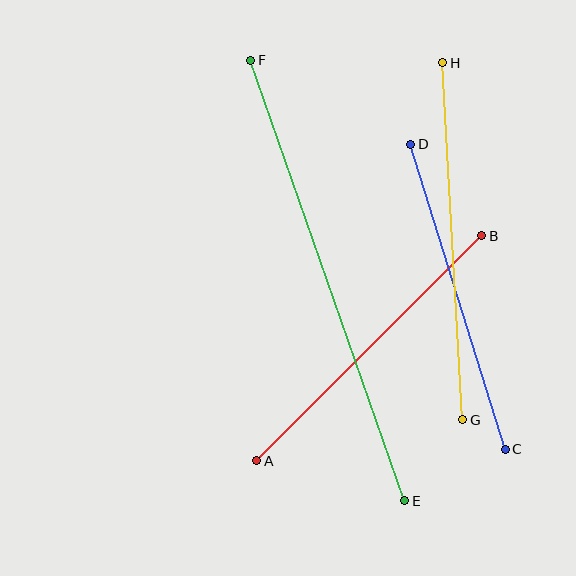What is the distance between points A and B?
The distance is approximately 318 pixels.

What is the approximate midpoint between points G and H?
The midpoint is at approximately (453, 241) pixels.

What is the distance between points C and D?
The distance is approximately 319 pixels.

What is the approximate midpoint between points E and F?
The midpoint is at approximately (328, 281) pixels.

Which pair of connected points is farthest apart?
Points E and F are farthest apart.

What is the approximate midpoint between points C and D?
The midpoint is at approximately (458, 297) pixels.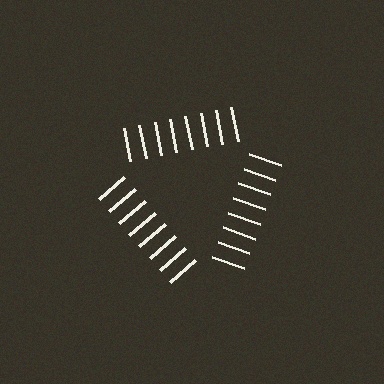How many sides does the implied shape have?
3 sides — the line-ends trace a triangle.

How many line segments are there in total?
24 — 8 along each of the 3 edges.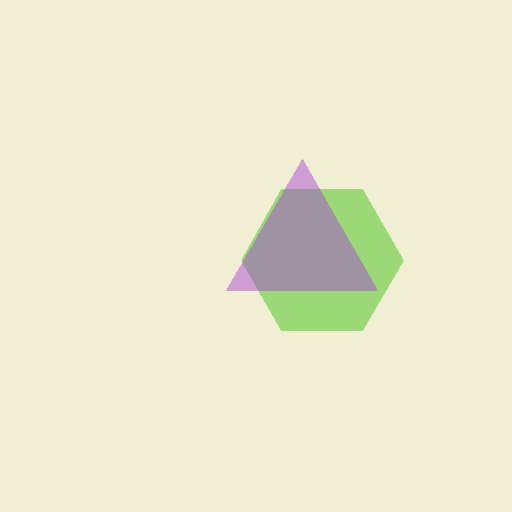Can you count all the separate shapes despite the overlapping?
Yes, there are 2 separate shapes.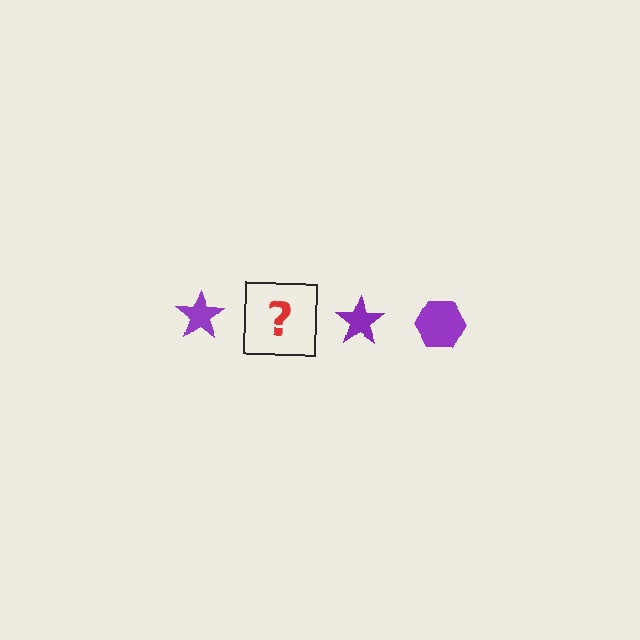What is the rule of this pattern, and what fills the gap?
The rule is that the pattern cycles through star, hexagon shapes in purple. The gap should be filled with a purple hexagon.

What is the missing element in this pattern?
The missing element is a purple hexagon.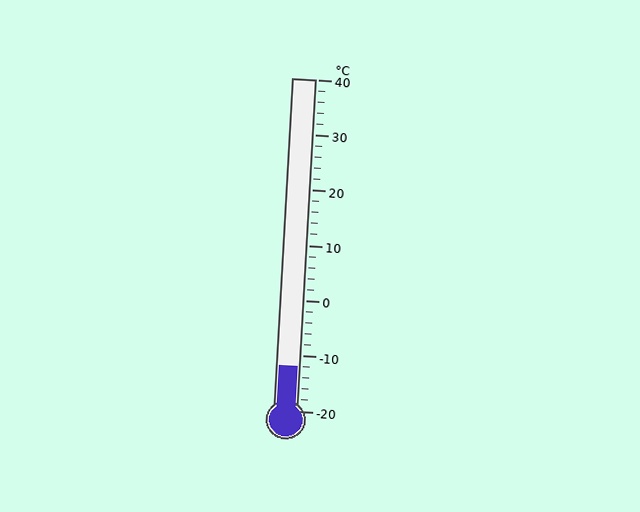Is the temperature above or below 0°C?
The temperature is below 0°C.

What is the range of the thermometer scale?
The thermometer scale ranges from -20°C to 40°C.